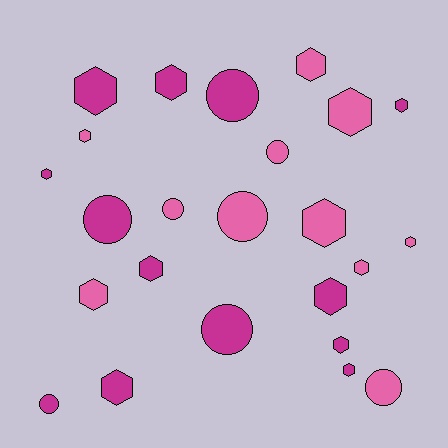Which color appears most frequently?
Magenta, with 13 objects.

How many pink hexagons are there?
There are 7 pink hexagons.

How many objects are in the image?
There are 24 objects.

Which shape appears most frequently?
Hexagon, with 16 objects.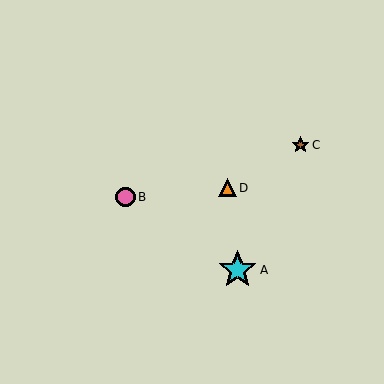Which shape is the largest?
The cyan star (labeled A) is the largest.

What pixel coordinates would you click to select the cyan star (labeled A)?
Click at (238, 270) to select the cyan star A.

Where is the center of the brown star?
The center of the brown star is at (301, 145).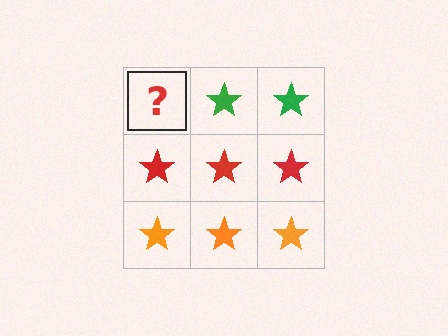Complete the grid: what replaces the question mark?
The question mark should be replaced with a green star.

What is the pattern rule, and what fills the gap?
The rule is that each row has a consistent color. The gap should be filled with a green star.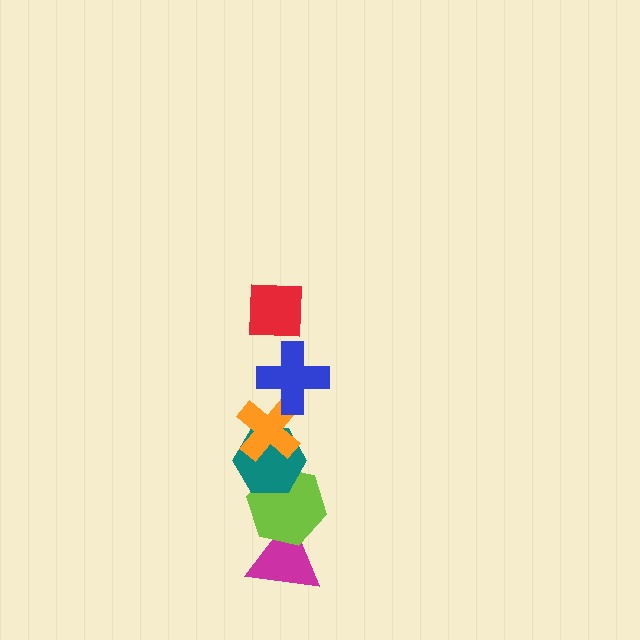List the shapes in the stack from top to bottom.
From top to bottom: the red square, the blue cross, the orange cross, the teal hexagon, the lime hexagon, the magenta triangle.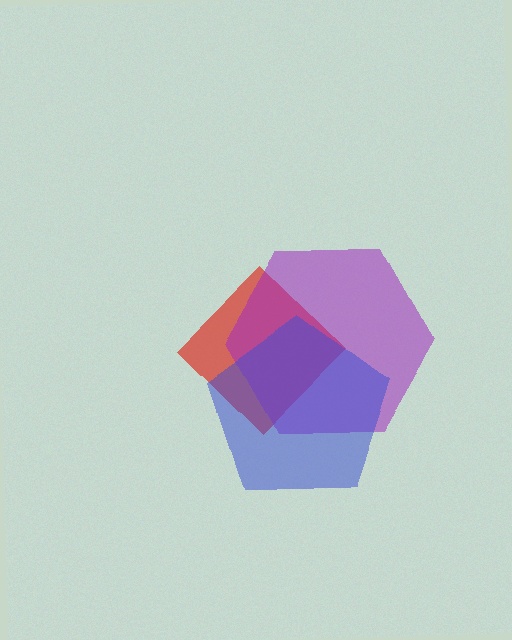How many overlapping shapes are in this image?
There are 3 overlapping shapes in the image.